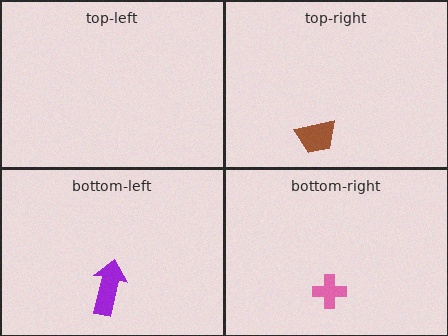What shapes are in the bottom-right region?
The pink cross.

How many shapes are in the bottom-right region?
1.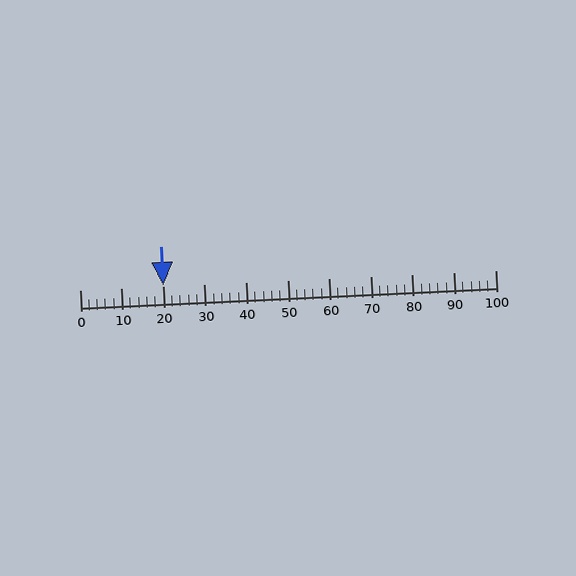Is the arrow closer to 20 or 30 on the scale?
The arrow is closer to 20.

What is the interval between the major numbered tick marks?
The major tick marks are spaced 10 units apart.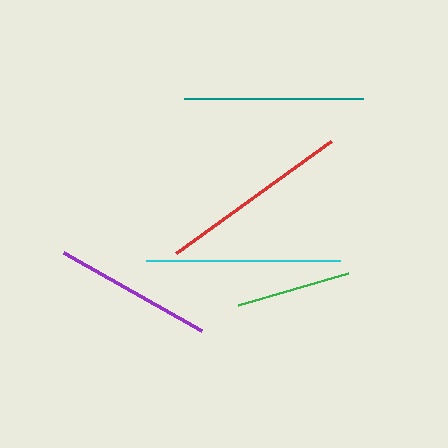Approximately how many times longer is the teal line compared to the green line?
The teal line is approximately 1.6 times the length of the green line.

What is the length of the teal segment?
The teal segment is approximately 179 pixels long.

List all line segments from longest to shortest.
From longest to shortest: cyan, red, teal, purple, green.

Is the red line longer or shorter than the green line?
The red line is longer than the green line.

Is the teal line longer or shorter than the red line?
The red line is longer than the teal line.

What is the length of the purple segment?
The purple segment is approximately 159 pixels long.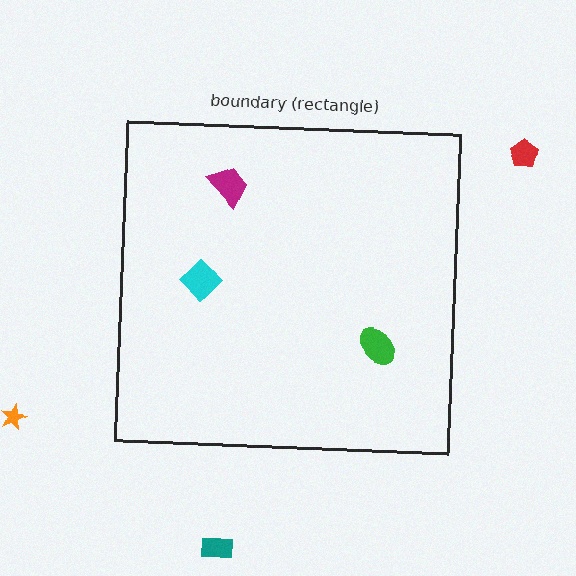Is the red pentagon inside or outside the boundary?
Outside.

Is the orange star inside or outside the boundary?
Outside.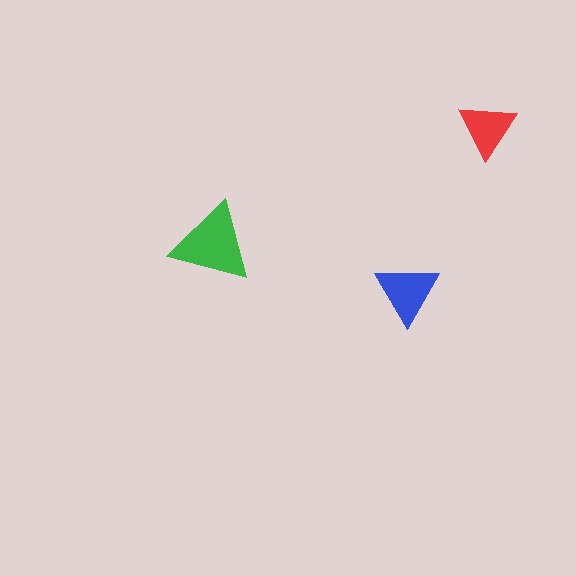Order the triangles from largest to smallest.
the green one, the blue one, the red one.